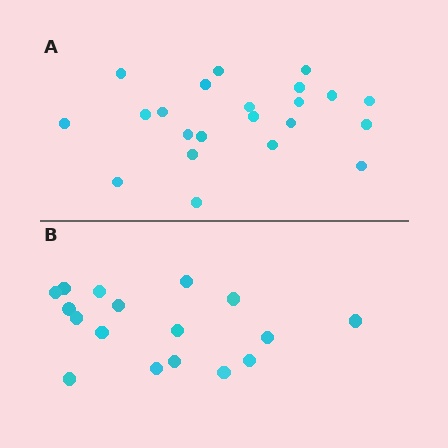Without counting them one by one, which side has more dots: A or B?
Region A (the top region) has more dots.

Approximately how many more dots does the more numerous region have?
Region A has about 5 more dots than region B.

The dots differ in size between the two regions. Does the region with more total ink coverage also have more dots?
No. Region B has more total ink coverage because its dots are larger, but region A actually contains more individual dots. Total area can be misleading — the number of items is what matters here.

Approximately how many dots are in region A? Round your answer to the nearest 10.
About 20 dots. (The exact count is 22, which rounds to 20.)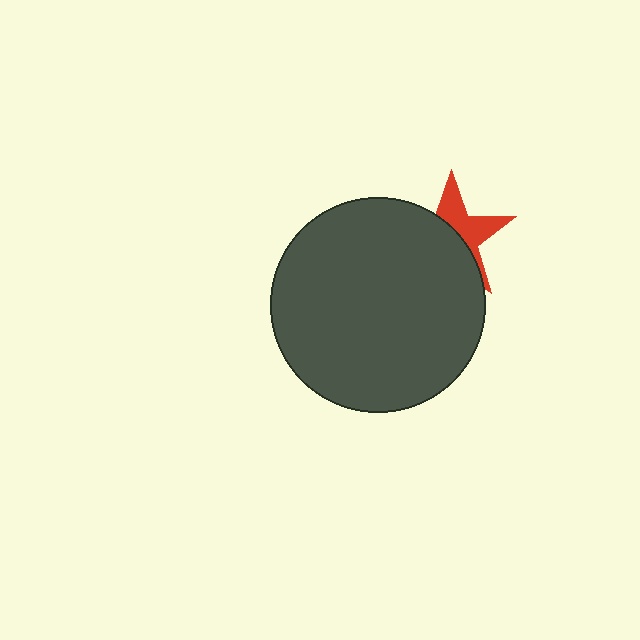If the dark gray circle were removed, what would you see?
You would see the complete red star.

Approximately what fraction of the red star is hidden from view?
Roughly 59% of the red star is hidden behind the dark gray circle.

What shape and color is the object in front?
The object in front is a dark gray circle.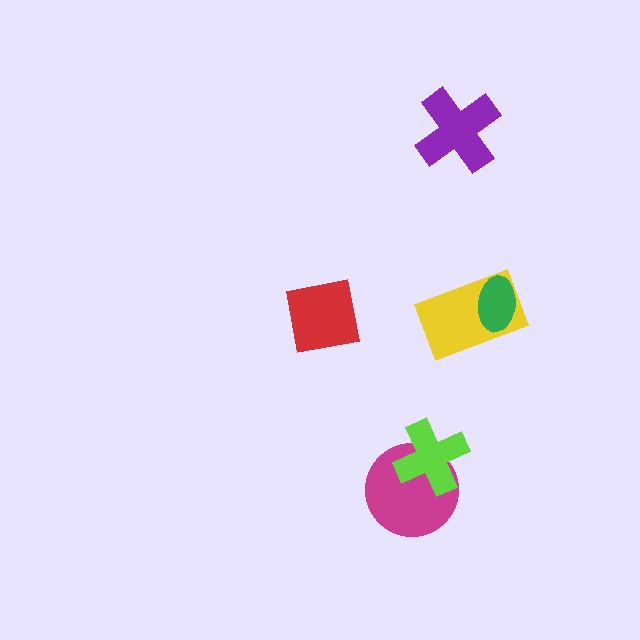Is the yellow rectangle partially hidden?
Yes, it is partially covered by another shape.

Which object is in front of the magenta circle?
The lime cross is in front of the magenta circle.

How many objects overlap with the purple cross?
0 objects overlap with the purple cross.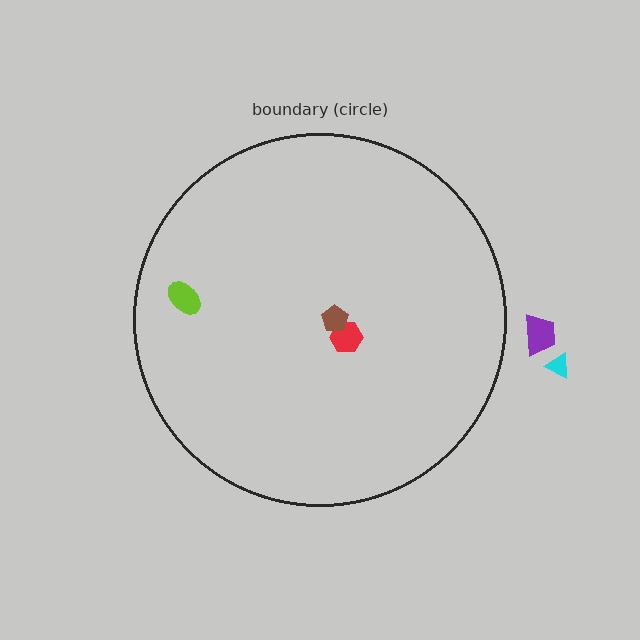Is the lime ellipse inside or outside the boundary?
Inside.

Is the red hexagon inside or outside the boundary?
Inside.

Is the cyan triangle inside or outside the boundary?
Outside.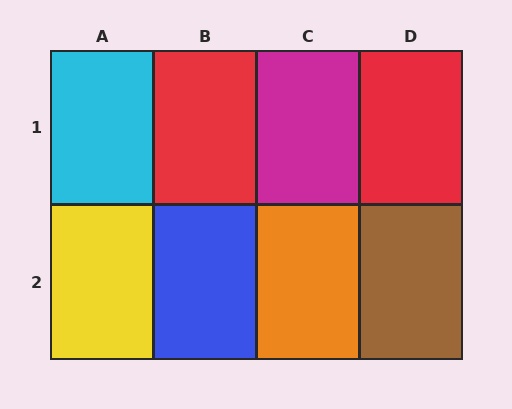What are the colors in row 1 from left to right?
Cyan, red, magenta, red.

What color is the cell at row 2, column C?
Orange.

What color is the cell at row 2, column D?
Brown.